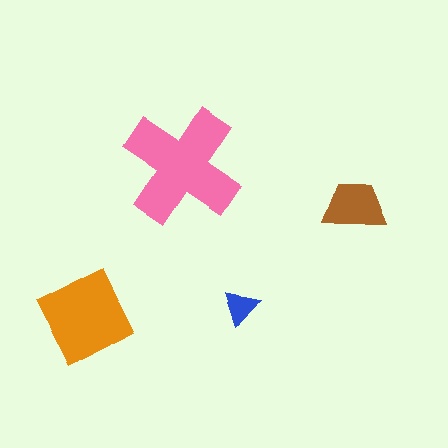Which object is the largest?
The pink cross.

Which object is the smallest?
The blue triangle.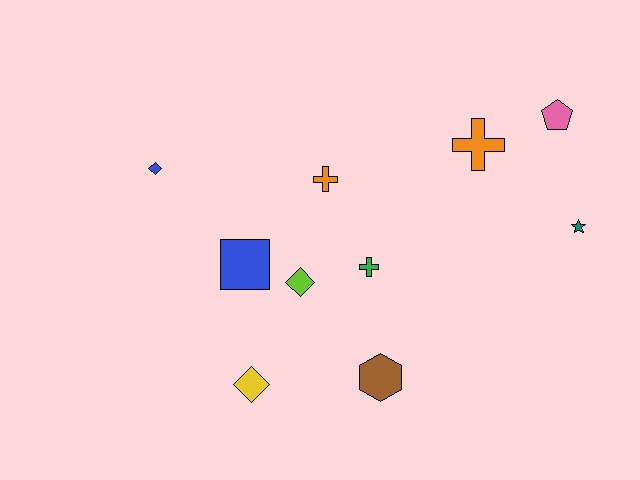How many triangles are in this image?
There are no triangles.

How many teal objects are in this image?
There is 1 teal object.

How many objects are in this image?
There are 10 objects.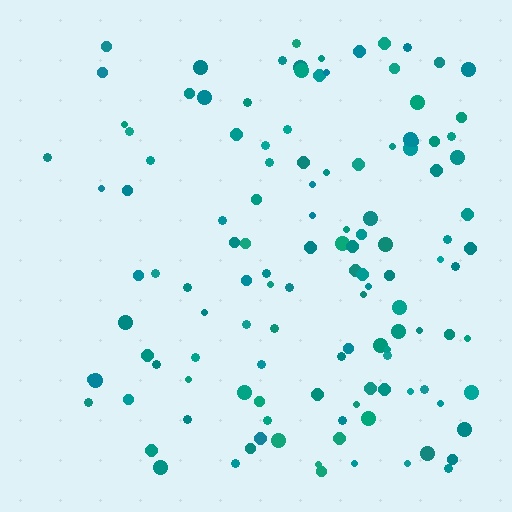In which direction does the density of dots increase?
From left to right, with the right side densest.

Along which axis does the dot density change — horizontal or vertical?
Horizontal.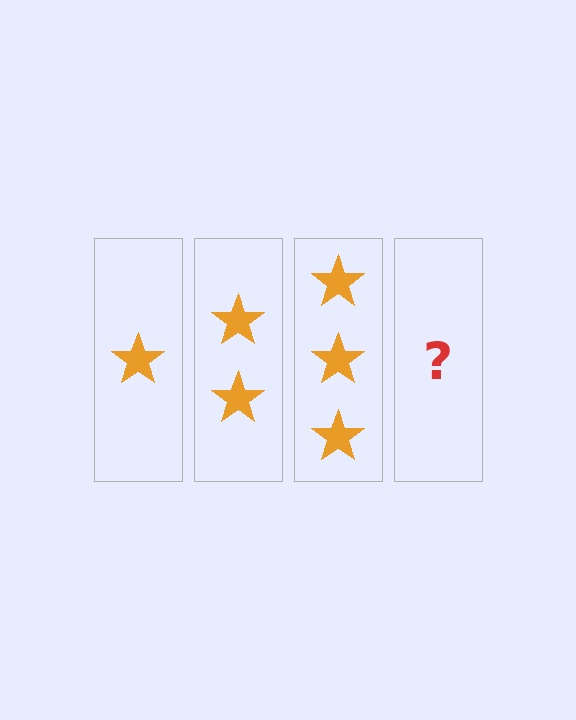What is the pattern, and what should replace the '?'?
The pattern is that each step adds one more star. The '?' should be 4 stars.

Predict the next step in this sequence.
The next step is 4 stars.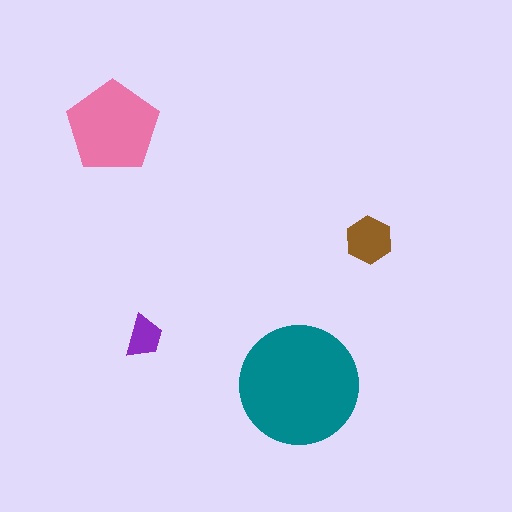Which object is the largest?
The teal circle.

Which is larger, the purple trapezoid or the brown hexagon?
The brown hexagon.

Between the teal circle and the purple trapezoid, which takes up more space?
The teal circle.